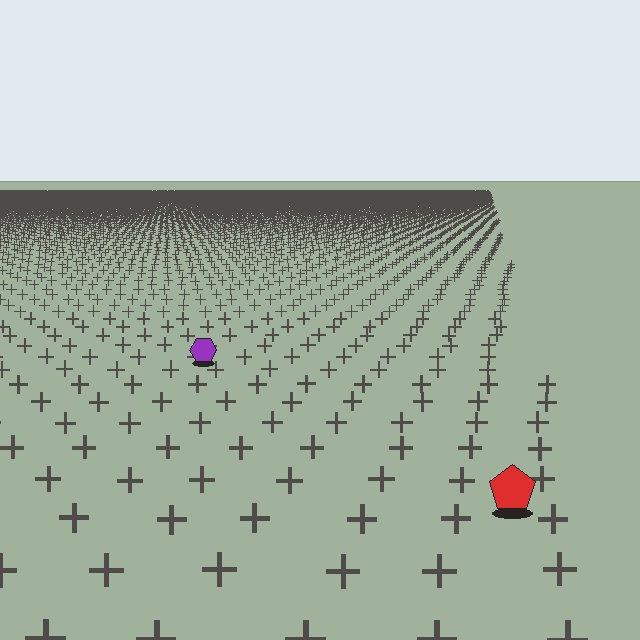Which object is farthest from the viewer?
The purple hexagon is farthest from the viewer. It appears smaller and the ground texture around it is denser.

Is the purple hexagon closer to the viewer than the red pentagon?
No. The red pentagon is closer — you can tell from the texture gradient: the ground texture is coarser near it.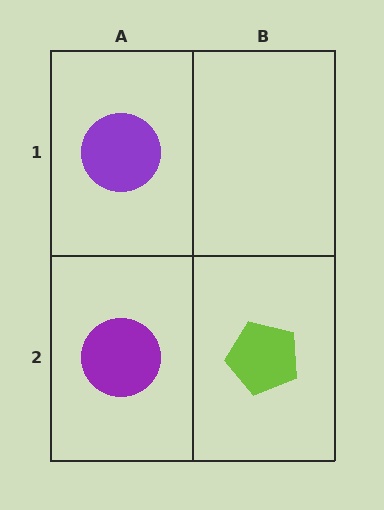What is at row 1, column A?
A purple circle.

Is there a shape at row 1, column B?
No, that cell is empty.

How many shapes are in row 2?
2 shapes.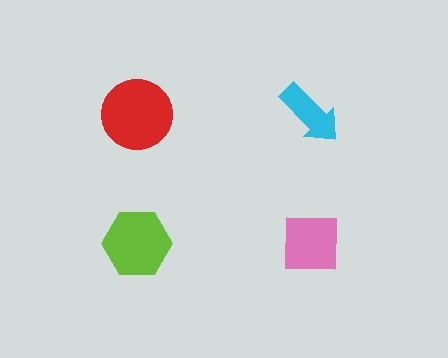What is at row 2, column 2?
A pink square.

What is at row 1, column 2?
A cyan arrow.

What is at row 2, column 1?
A lime hexagon.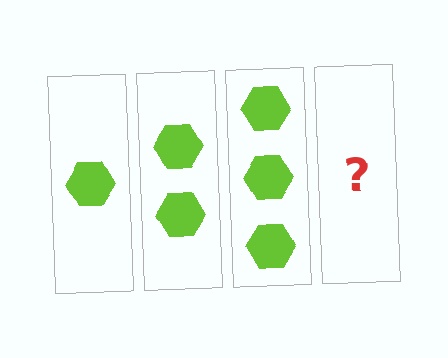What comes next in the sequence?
The next element should be 4 hexagons.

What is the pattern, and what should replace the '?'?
The pattern is that each step adds one more hexagon. The '?' should be 4 hexagons.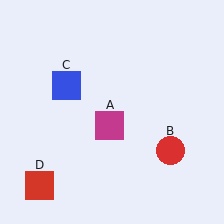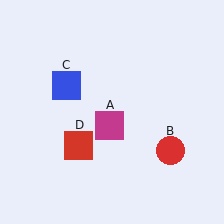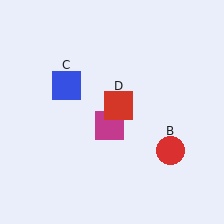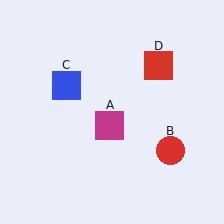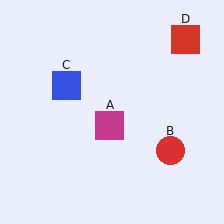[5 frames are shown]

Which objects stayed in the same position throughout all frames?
Magenta square (object A) and red circle (object B) and blue square (object C) remained stationary.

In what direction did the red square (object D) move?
The red square (object D) moved up and to the right.